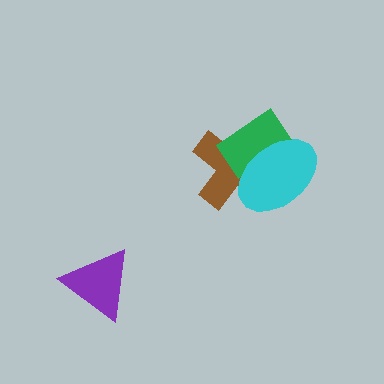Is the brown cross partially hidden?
Yes, it is partially covered by another shape.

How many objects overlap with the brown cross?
2 objects overlap with the brown cross.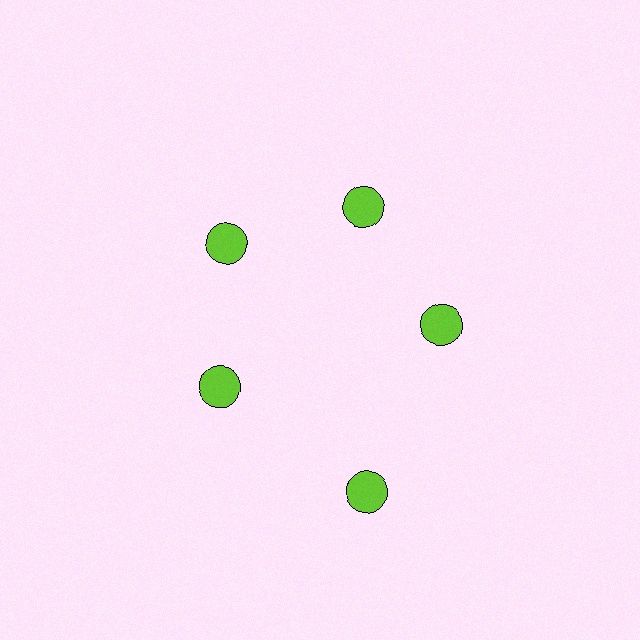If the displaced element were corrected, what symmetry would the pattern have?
It would have 5-fold rotational symmetry — the pattern would map onto itself every 72 degrees.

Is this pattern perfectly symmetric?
No. The 5 lime circles are arranged in a ring, but one element near the 5 o'clock position is pushed outward from the center, breaking the 5-fold rotational symmetry.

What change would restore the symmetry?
The symmetry would be restored by moving it inward, back onto the ring so that all 5 circles sit at equal angles and equal distance from the center.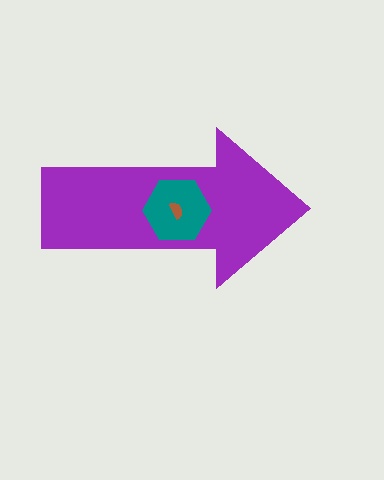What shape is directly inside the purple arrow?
The teal hexagon.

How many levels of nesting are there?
3.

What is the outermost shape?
The purple arrow.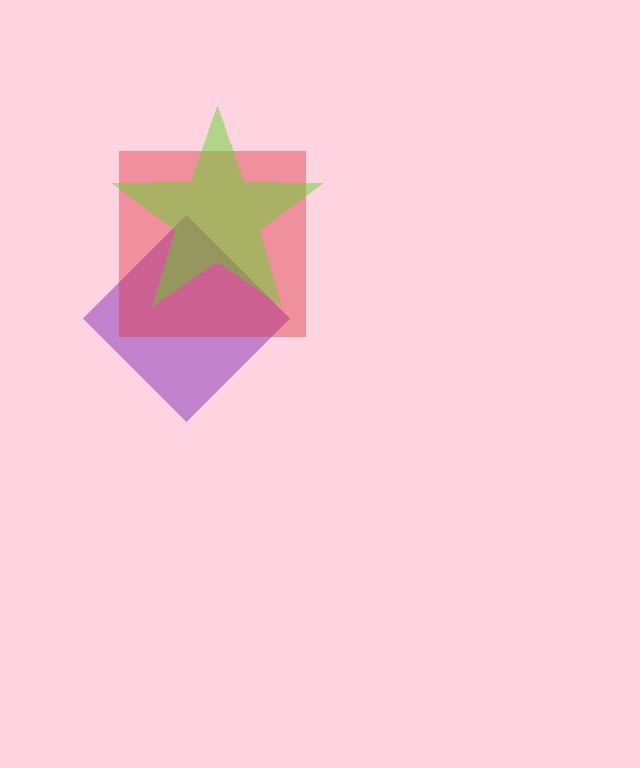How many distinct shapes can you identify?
There are 3 distinct shapes: a purple diamond, a red square, a lime star.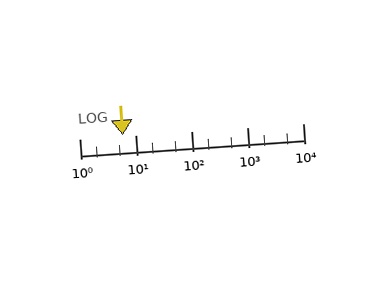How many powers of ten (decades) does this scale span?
The scale spans 4 decades, from 1 to 10000.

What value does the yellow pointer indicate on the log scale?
The pointer indicates approximately 5.9.